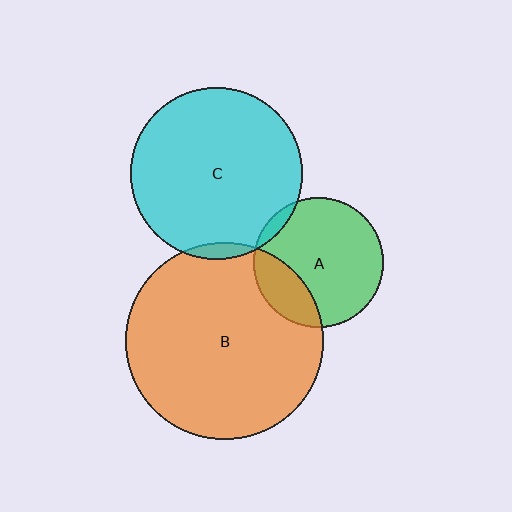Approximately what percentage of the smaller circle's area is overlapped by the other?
Approximately 5%.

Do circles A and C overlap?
Yes.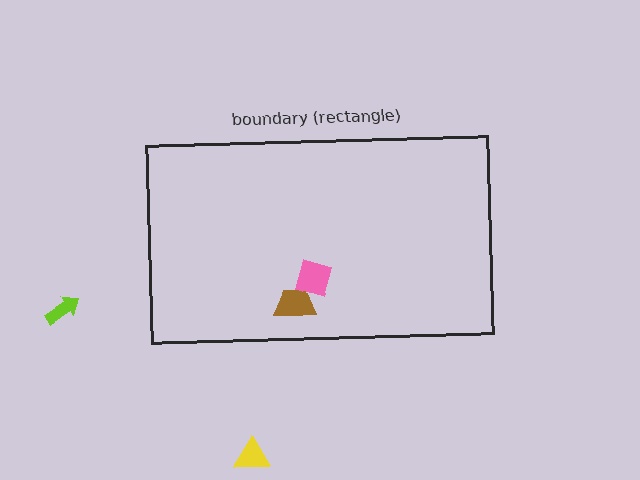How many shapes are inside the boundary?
2 inside, 2 outside.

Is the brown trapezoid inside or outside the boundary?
Inside.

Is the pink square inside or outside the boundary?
Inside.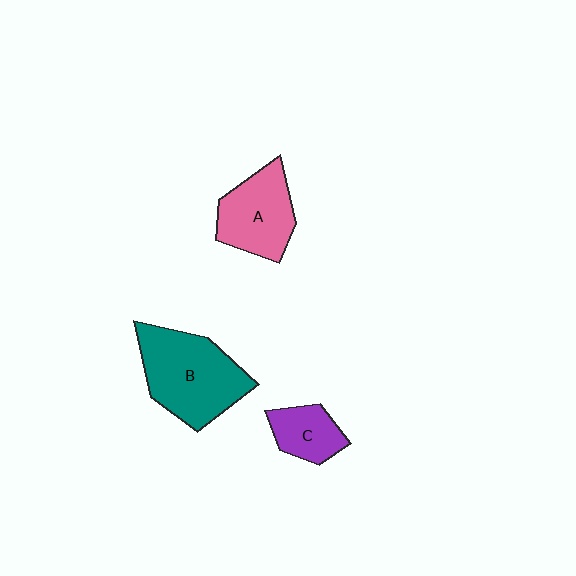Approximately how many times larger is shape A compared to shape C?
Approximately 1.7 times.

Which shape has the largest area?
Shape B (teal).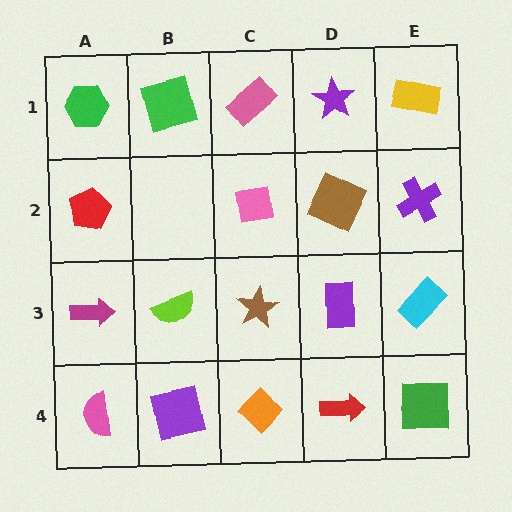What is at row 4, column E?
A green square.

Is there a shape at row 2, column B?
No, that cell is empty.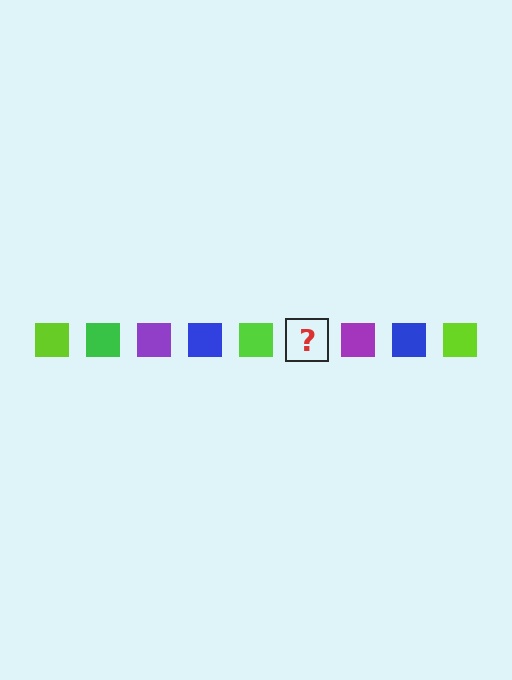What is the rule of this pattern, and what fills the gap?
The rule is that the pattern cycles through lime, green, purple, blue squares. The gap should be filled with a green square.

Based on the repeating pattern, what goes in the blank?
The blank should be a green square.